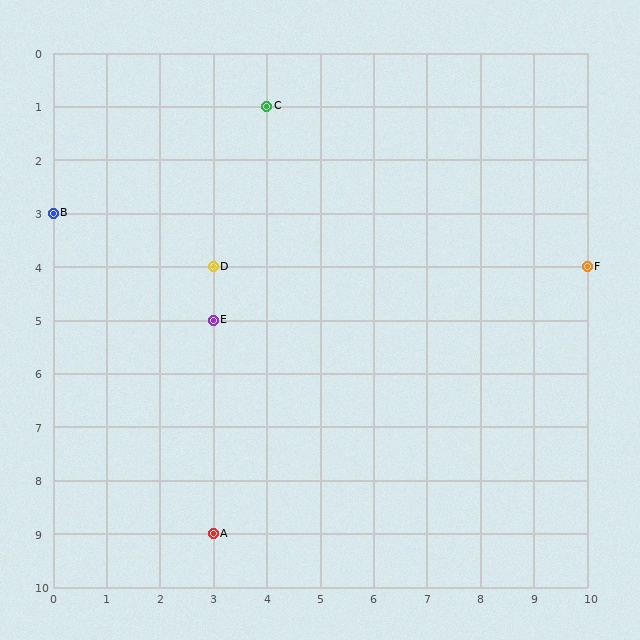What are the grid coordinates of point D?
Point D is at grid coordinates (3, 4).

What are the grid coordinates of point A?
Point A is at grid coordinates (3, 9).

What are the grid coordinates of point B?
Point B is at grid coordinates (0, 3).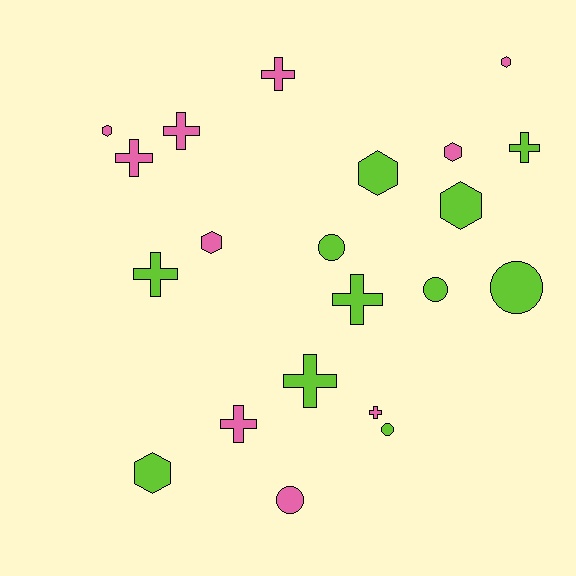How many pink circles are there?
There is 1 pink circle.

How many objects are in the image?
There are 21 objects.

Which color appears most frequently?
Lime, with 11 objects.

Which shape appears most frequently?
Cross, with 9 objects.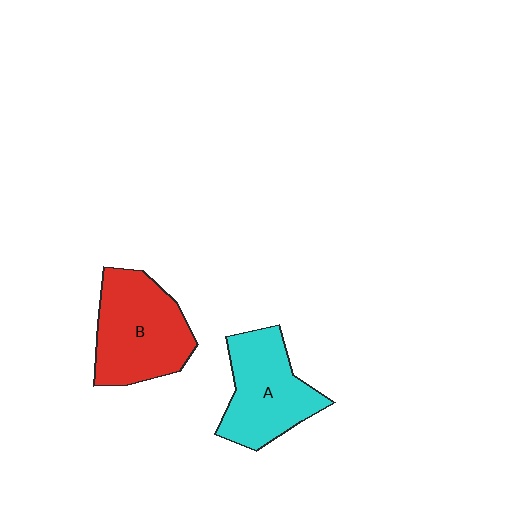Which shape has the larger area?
Shape B (red).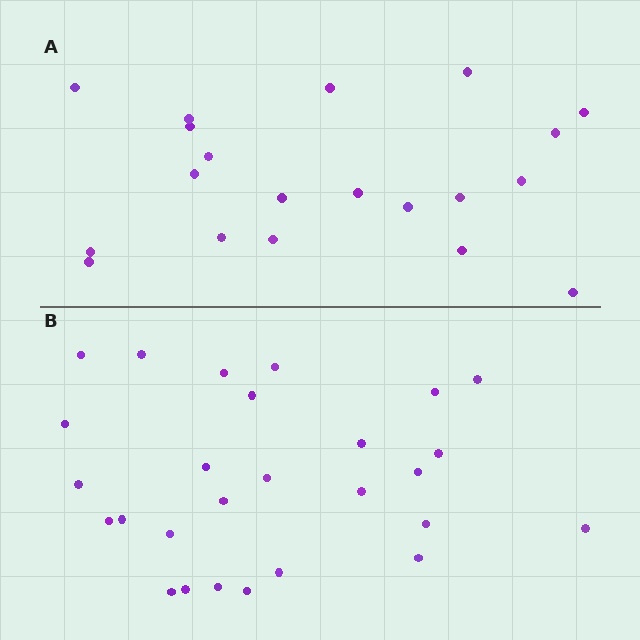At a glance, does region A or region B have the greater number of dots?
Region B (the bottom region) has more dots.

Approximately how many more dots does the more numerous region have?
Region B has roughly 8 or so more dots than region A.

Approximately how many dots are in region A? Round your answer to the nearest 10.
About 20 dots.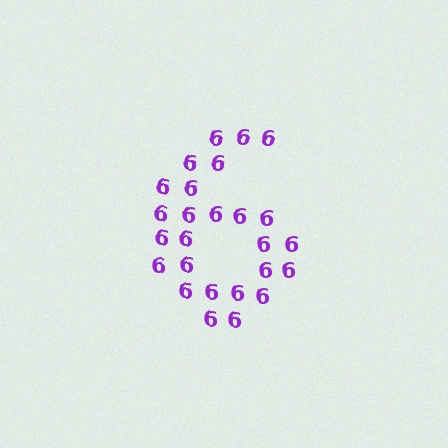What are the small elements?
The small elements are digit 6's.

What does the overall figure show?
The overall figure shows the digit 6.